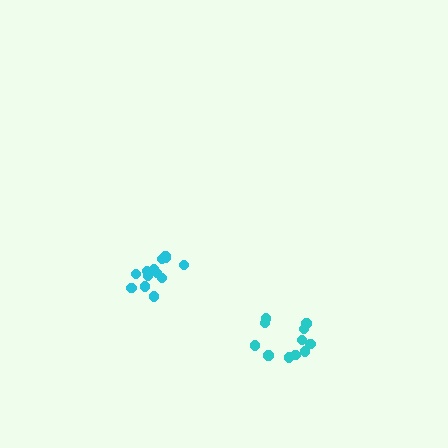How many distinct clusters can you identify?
There are 2 distinct clusters.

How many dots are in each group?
Group 1: 13 dots, Group 2: 11 dots (24 total).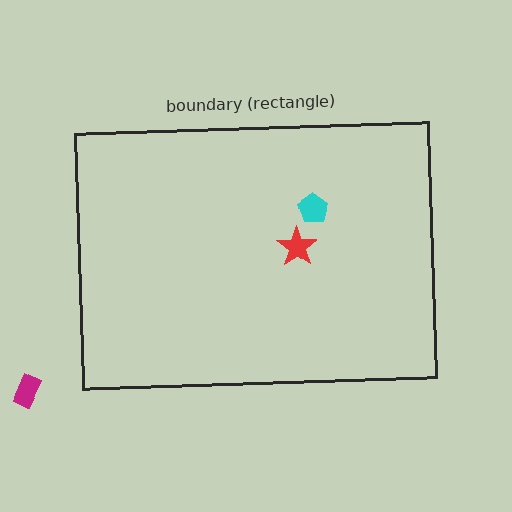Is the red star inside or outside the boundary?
Inside.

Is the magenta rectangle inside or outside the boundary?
Outside.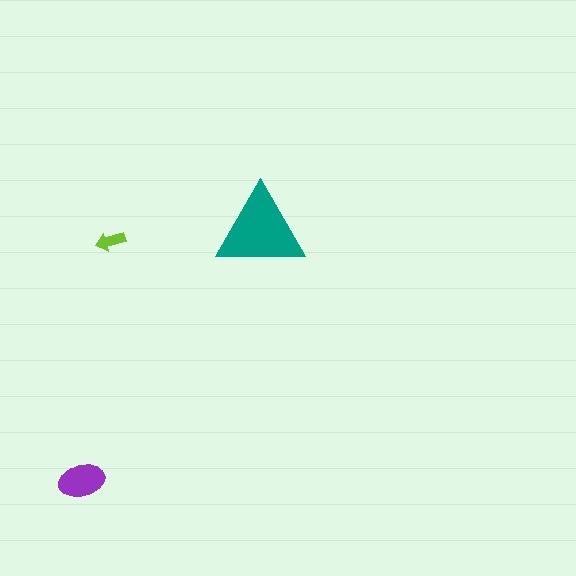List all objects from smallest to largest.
The lime arrow, the purple ellipse, the teal triangle.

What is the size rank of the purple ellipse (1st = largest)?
2nd.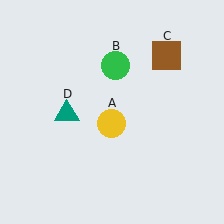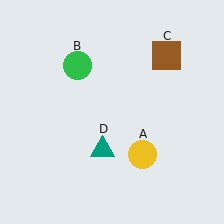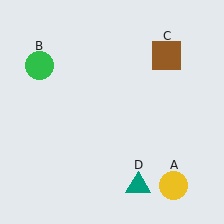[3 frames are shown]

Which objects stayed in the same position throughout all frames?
Brown square (object C) remained stationary.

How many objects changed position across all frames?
3 objects changed position: yellow circle (object A), green circle (object B), teal triangle (object D).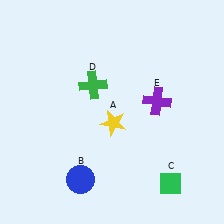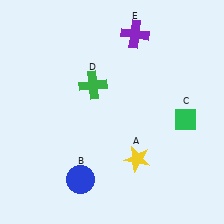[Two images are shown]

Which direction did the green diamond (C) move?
The green diamond (C) moved up.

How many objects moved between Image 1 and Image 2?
3 objects moved between the two images.